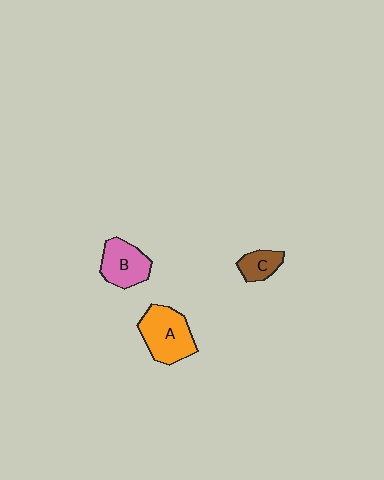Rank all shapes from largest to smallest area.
From largest to smallest: A (orange), B (pink), C (brown).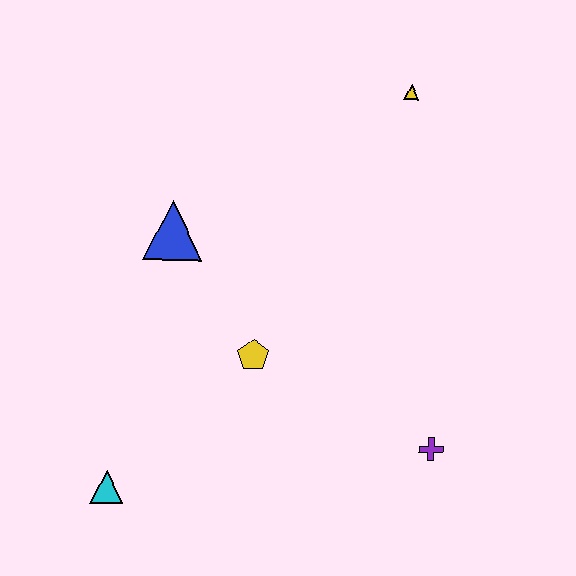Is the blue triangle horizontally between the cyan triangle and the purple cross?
Yes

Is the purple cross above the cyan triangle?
Yes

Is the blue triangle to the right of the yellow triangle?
No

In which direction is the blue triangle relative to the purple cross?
The blue triangle is to the left of the purple cross.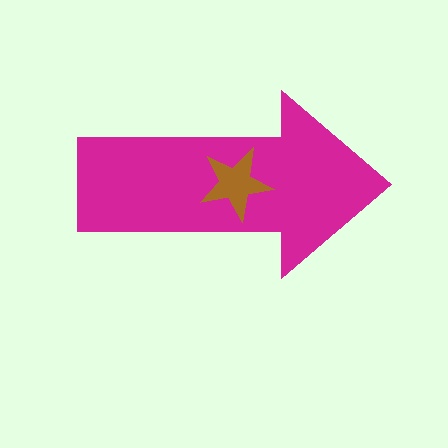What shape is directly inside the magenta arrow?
The brown star.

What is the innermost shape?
The brown star.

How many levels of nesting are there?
2.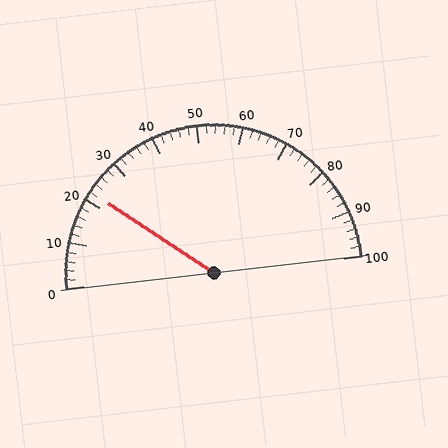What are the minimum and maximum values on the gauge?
The gauge ranges from 0 to 100.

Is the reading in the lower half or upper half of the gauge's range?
The reading is in the lower half of the range (0 to 100).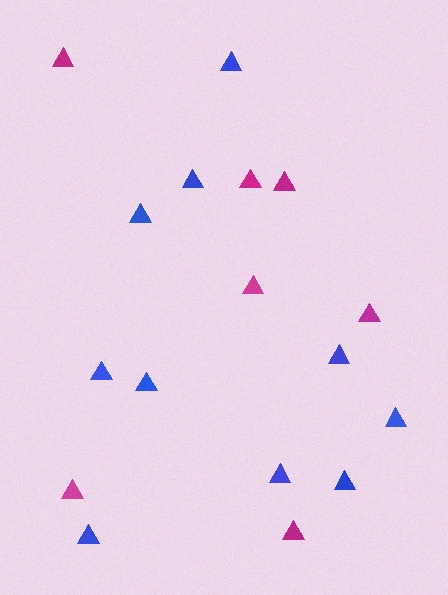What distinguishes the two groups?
There are 2 groups: one group of blue triangles (10) and one group of magenta triangles (7).